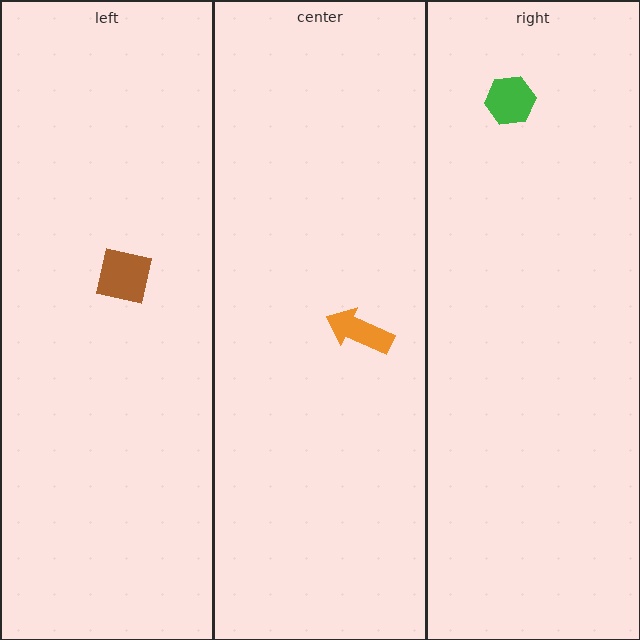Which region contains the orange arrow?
The center region.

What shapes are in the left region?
The brown square.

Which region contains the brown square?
The left region.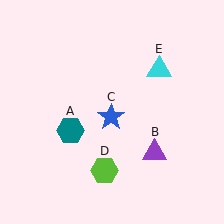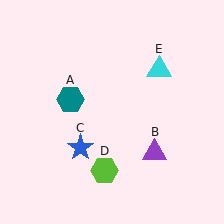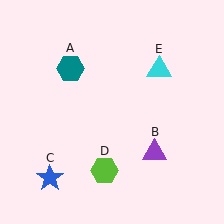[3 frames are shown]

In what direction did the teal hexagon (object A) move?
The teal hexagon (object A) moved up.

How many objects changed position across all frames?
2 objects changed position: teal hexagon (object A), blue star (object C).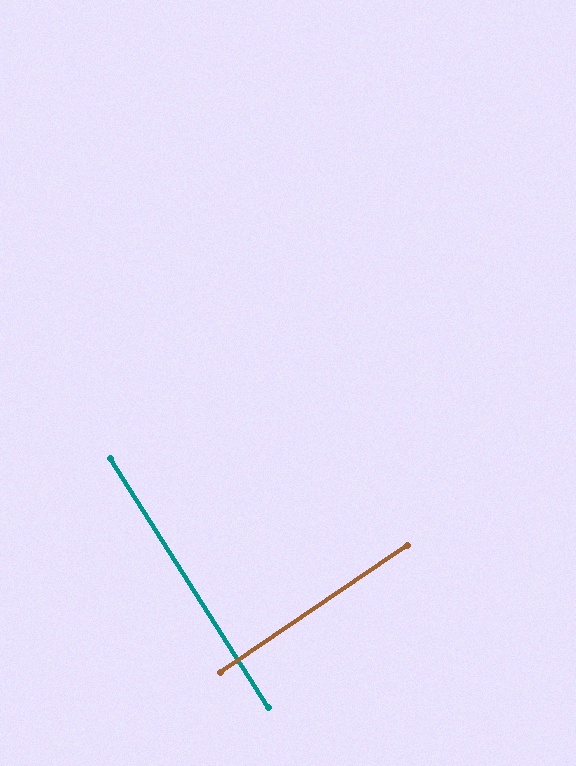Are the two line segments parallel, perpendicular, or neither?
Perpendicular — they meet at approximately 88°.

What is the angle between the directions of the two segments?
Approximately 88 degrees.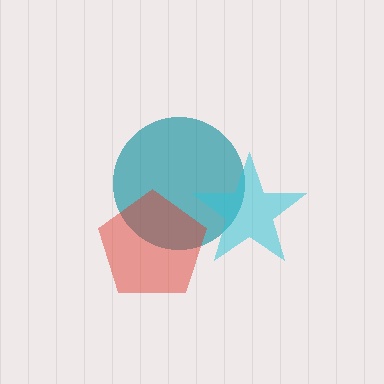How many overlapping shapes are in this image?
There are 3 overlapping shapes in the image.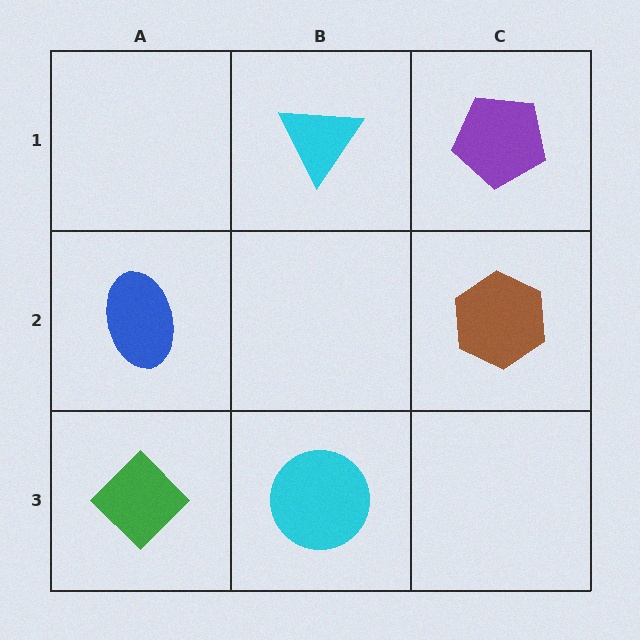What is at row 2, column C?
A brown hexagon.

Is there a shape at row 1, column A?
No, that cell is empty.